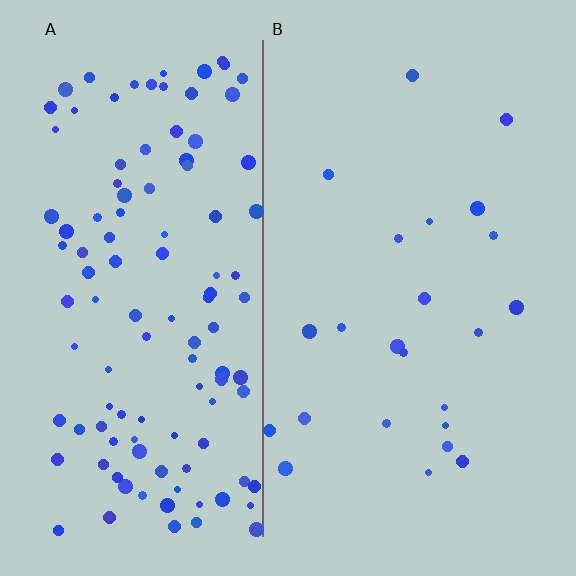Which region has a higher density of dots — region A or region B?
A (the left).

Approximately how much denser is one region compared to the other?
Approximately 4.9× — region A over region B.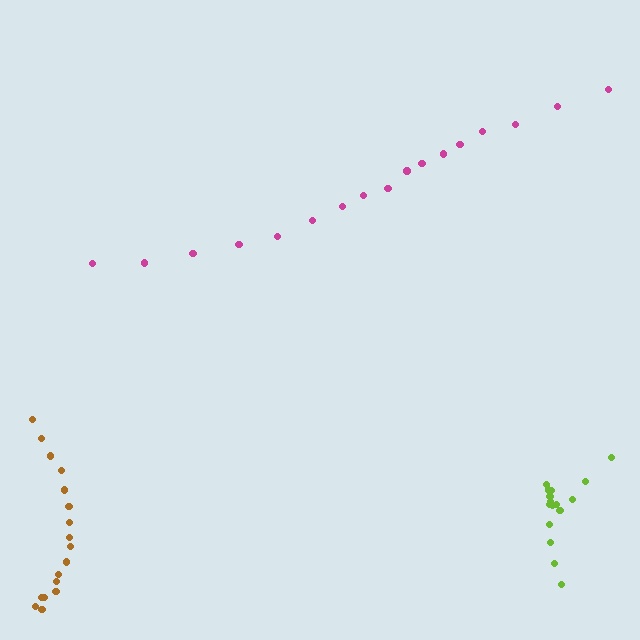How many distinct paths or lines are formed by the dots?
There are 3 distinct paths.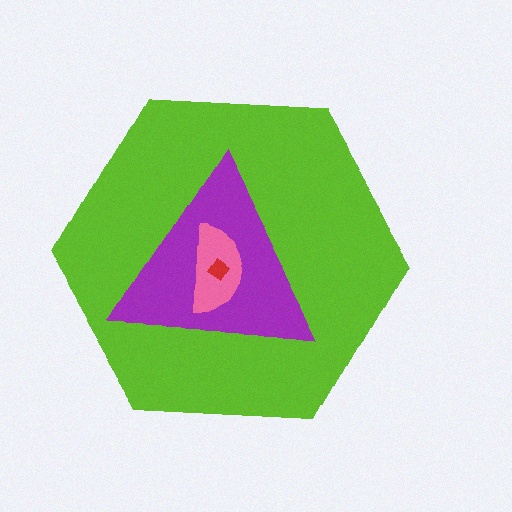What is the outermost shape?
The lime hexagon.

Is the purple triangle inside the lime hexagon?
Yes.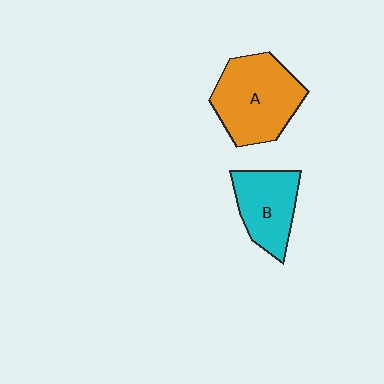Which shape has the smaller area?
Shape B (cyan).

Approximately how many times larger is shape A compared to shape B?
Approximately 1.4 times.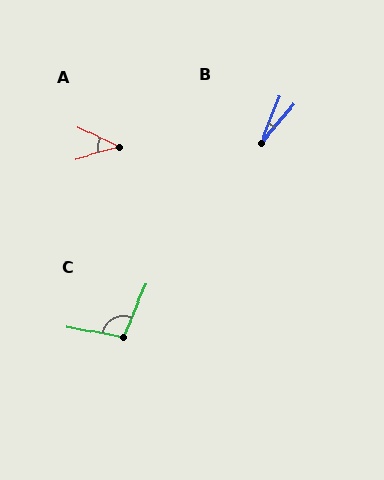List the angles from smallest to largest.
B (18°), A (41°), C (103°).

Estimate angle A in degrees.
Approximately 41 degrees.